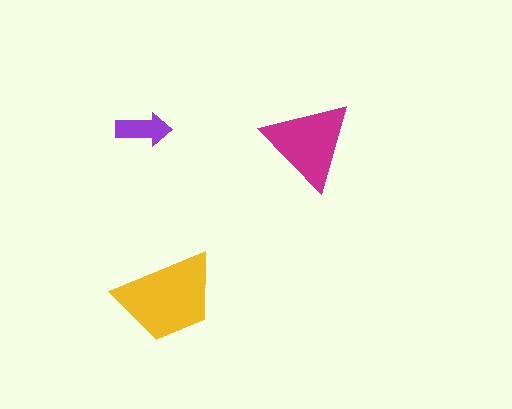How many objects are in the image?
There are 3 objects in the image.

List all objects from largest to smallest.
The yellow trapezoid, the magenta triangle, the purple arrow.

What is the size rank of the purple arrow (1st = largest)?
3rd.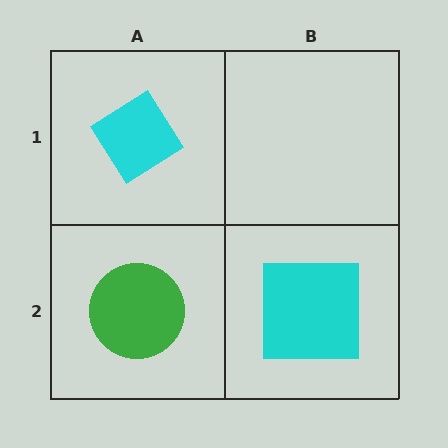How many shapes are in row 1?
1 shape.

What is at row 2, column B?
A cyan square.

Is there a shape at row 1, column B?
No, that cell is empty.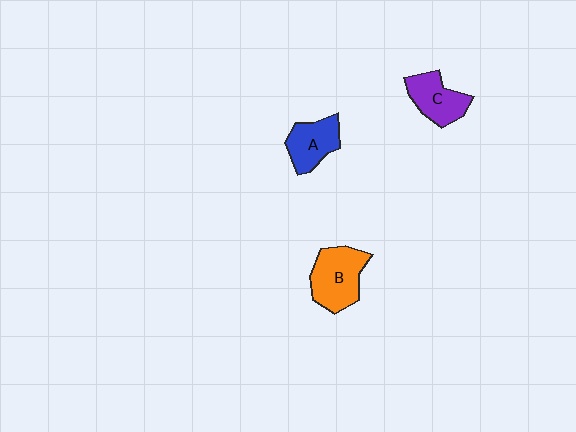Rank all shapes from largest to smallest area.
From largest to smallest: B (orange), C (purple), A (blue).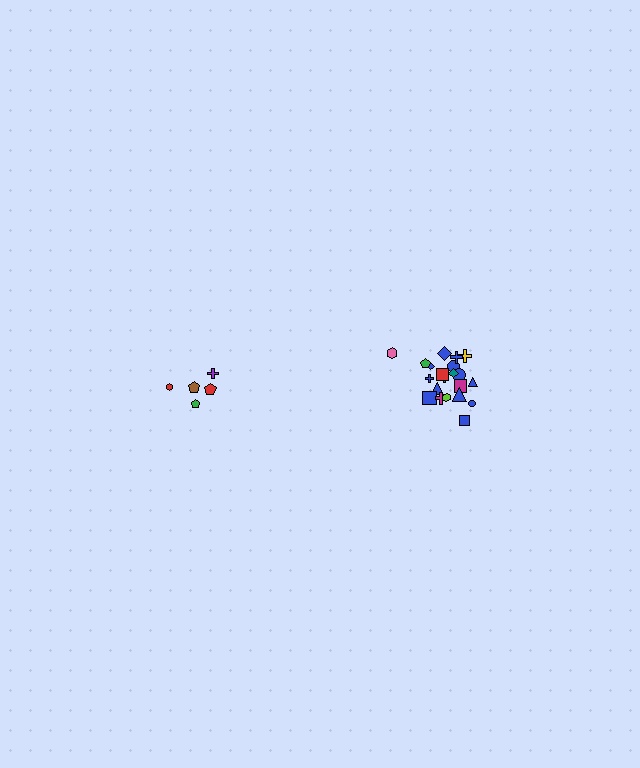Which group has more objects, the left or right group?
The right group.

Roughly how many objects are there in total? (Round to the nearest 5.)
Roughly 25 objects in total.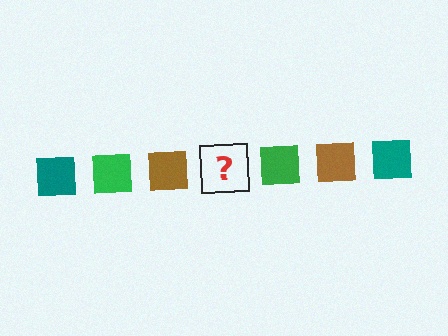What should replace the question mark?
The question mark should be replaced with a teal square.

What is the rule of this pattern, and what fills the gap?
The rule is that the pattern cycles through teal, green, brown squares. The gap should be filled with a teal square.